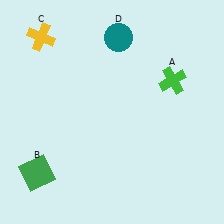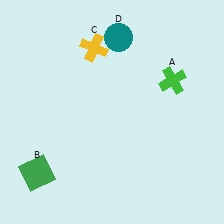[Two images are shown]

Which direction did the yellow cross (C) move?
The yellow cross (C) moved right.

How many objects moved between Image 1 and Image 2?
1 object moved between the two images.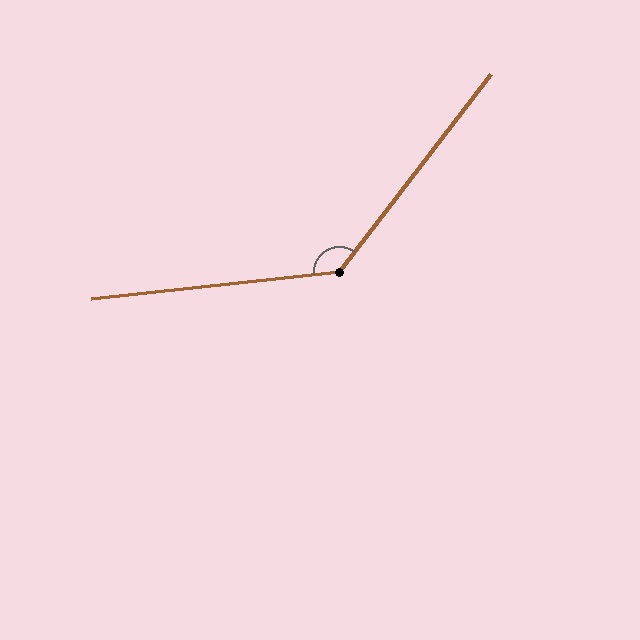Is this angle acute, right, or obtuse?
It is obtuse.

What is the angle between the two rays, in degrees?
Approximately 134 degrees.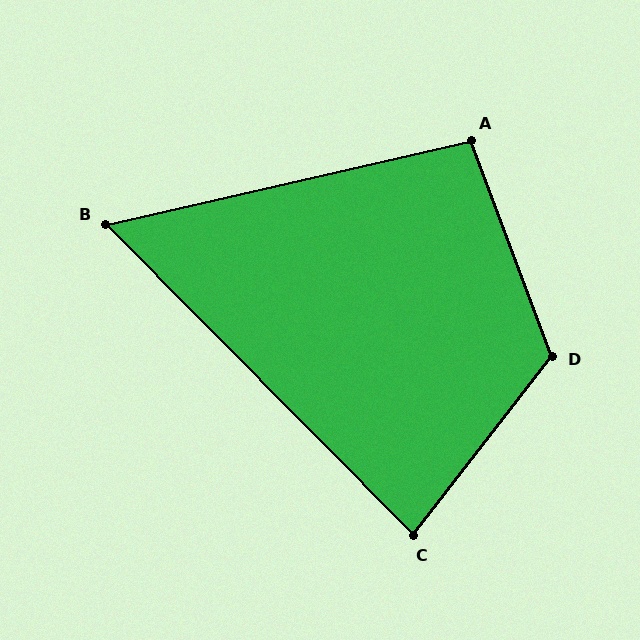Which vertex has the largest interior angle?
D, at approximately 122 degrees.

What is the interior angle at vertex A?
Approximately 98 degrees (obtuse).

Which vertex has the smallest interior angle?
B, at approximately 58 degrees.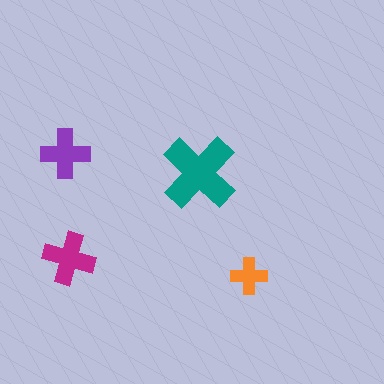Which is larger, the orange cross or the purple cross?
The purple one.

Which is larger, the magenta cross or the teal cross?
The teal one.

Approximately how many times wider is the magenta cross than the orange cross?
About 1.5 times wider.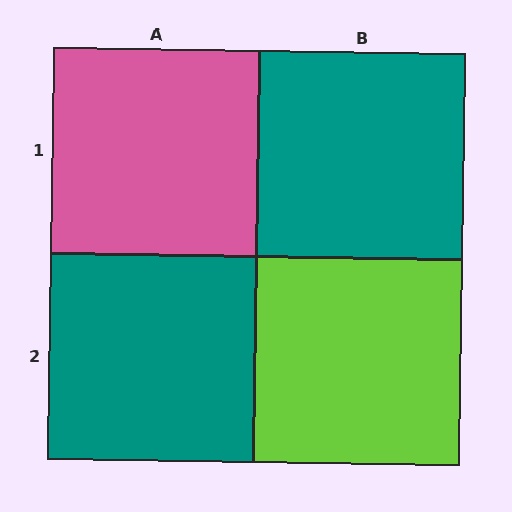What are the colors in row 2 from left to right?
Teal, lime.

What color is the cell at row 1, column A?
Pink.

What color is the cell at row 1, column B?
Teal.